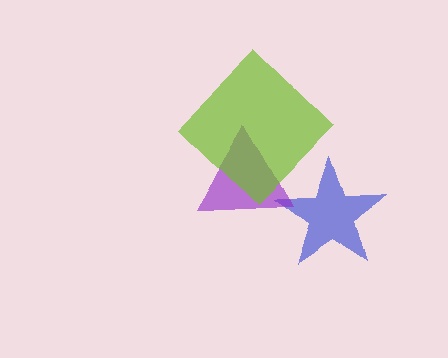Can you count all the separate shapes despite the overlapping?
Yes, there are 3 separate shapes.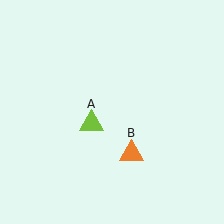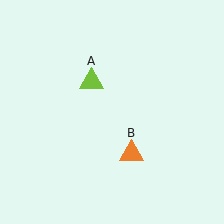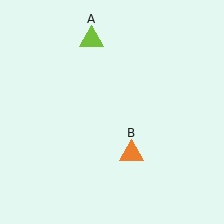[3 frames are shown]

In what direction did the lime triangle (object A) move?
The lime triangle (object A) moved up.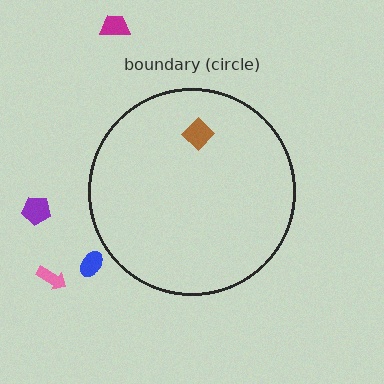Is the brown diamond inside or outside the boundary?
Inside.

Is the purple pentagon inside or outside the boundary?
Outside.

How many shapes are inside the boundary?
1 inside, 4 outside.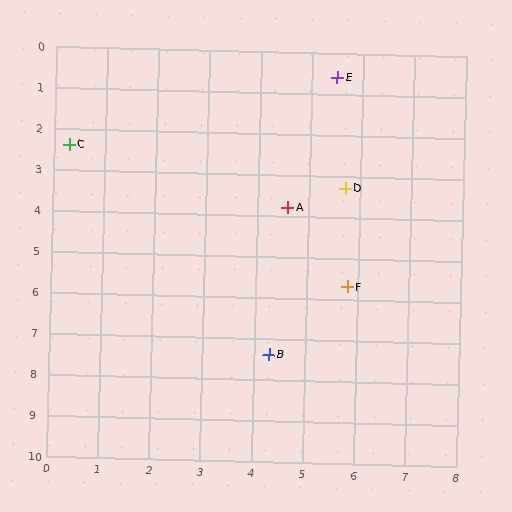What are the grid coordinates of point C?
Point C is at approximately (0.3, 2.4).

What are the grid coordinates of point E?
Point E is at approximately (5.5, 0.6).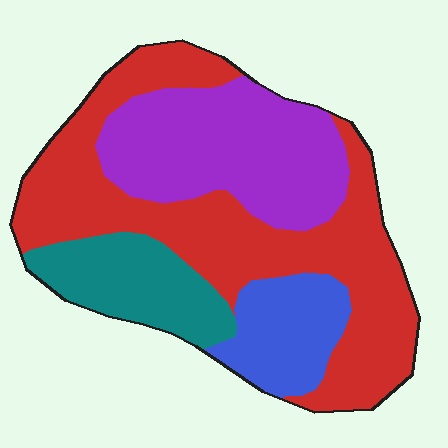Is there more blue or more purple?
Purple.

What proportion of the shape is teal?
Teal covers 14% of the shape.